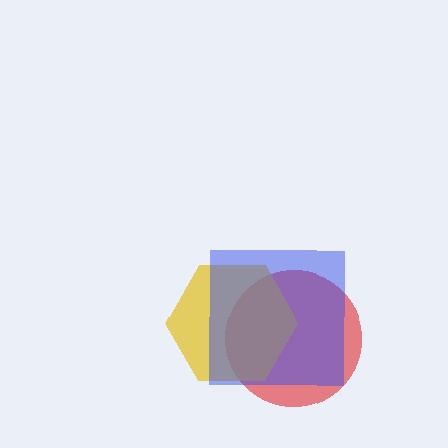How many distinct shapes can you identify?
There are 3 distinct shapes: a red circle, a yellow hexagon, a blue square.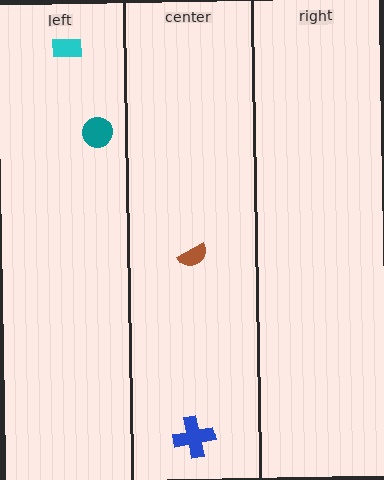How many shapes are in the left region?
2.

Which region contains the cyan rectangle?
The left region.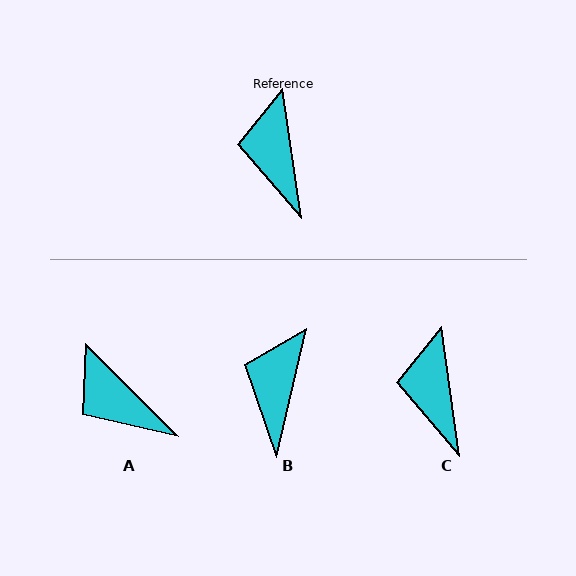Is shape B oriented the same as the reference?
No, it is off by about 21 degrees.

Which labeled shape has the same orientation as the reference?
C.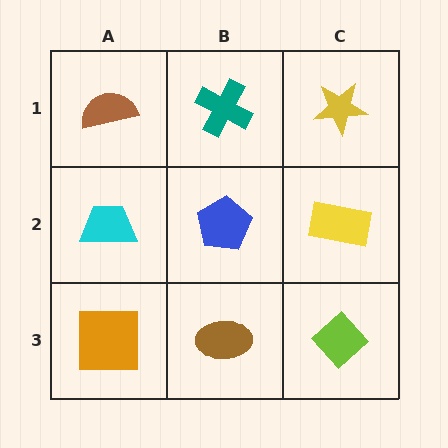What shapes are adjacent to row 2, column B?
A teal cross (row 1, column B), a brown ellipse (row 3, column B), a cyan trapezoid (row 2, column A), a yellow rectangle (row 2, column C).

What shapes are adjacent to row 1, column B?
A blue pentagon (row 2, column B), a brown semicircle (row 1, column A), a yellow star (row 1, column C).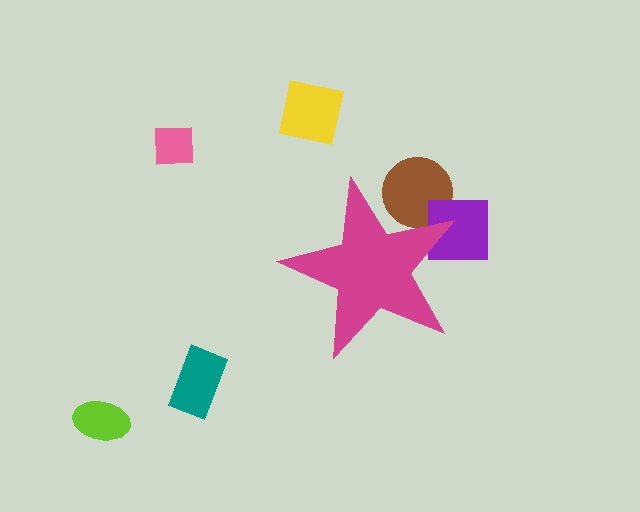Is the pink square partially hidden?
No, the pink square is fully visible.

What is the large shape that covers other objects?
A magenta star.